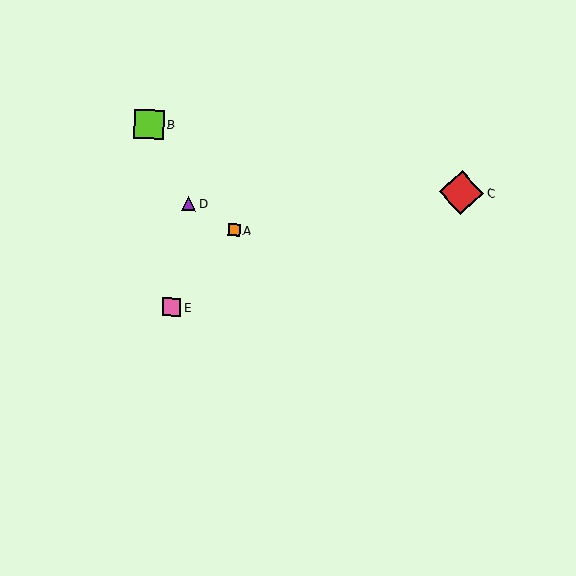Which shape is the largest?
The red diamond (labeled C) is the largest.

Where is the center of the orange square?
The center of the orange square is at (234, 230).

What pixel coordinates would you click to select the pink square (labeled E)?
Click at (172, 307) to select the pink square E.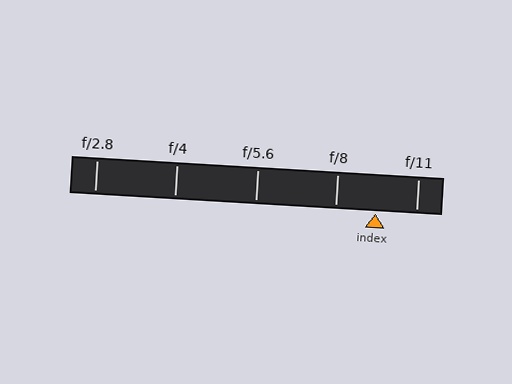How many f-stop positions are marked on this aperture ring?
There are 5 f-stop positions marked.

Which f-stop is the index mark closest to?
The index mark is closest to f/8.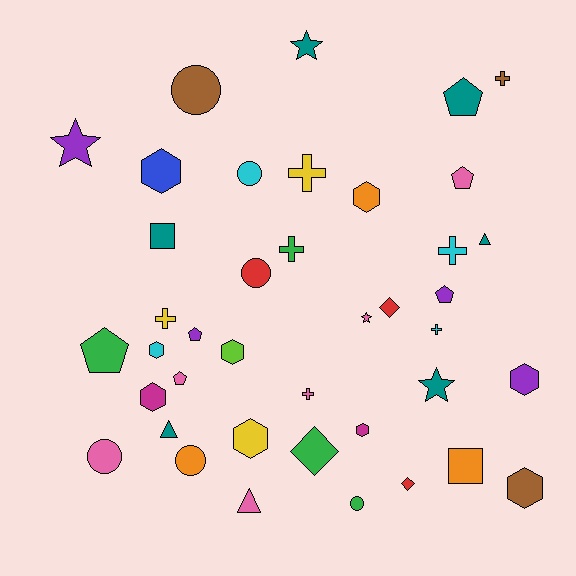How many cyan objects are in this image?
There are 4 cyan objects.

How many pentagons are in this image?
There are 6 pentagons.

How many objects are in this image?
There are 40 objects.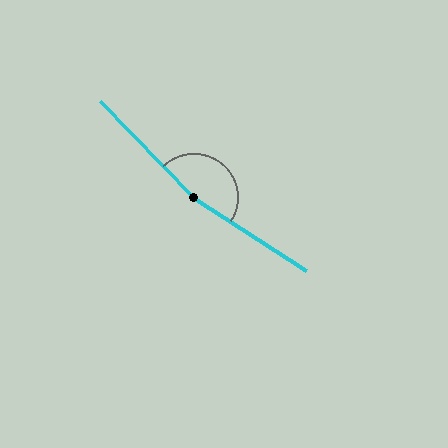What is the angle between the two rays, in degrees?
Approximately 167 degrees.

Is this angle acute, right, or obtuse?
It is obtuse.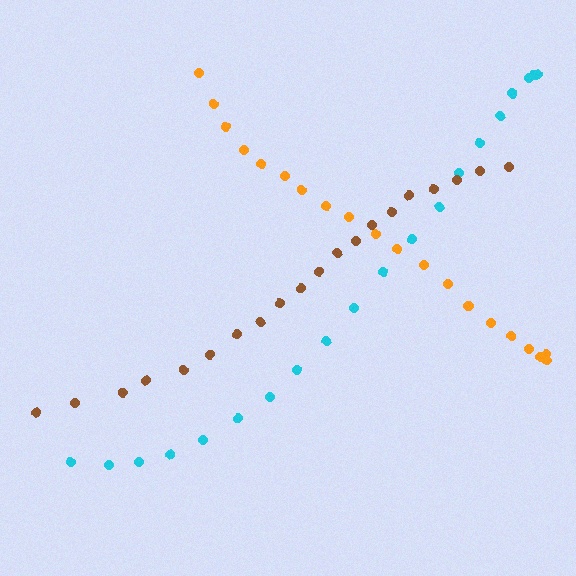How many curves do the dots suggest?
There are 3 distinct paths.